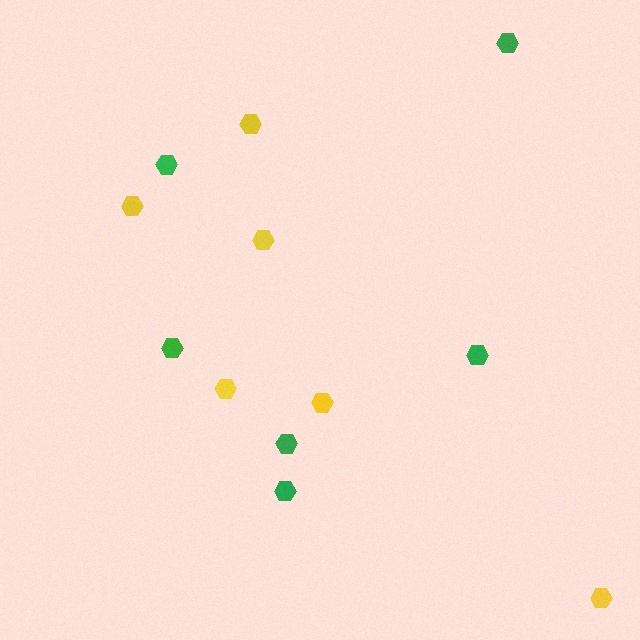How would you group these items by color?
There are 2 groups: one group of yellow hexagons (6) and one group of green hexagons (6).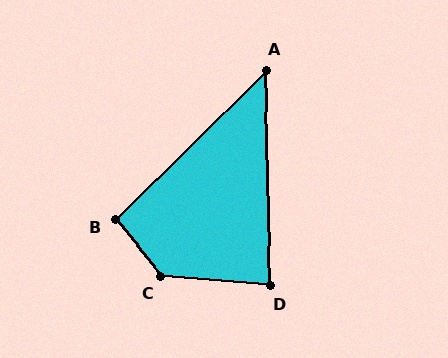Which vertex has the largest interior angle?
C, at approximately 134 degrees.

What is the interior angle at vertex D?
Approximately 84 degrees (acute).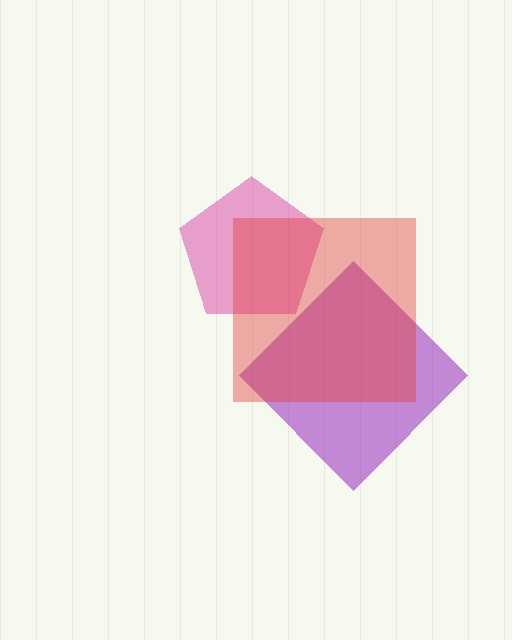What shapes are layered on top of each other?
The layered shapes are: a magenta pentagon, a purple diamond, a red square.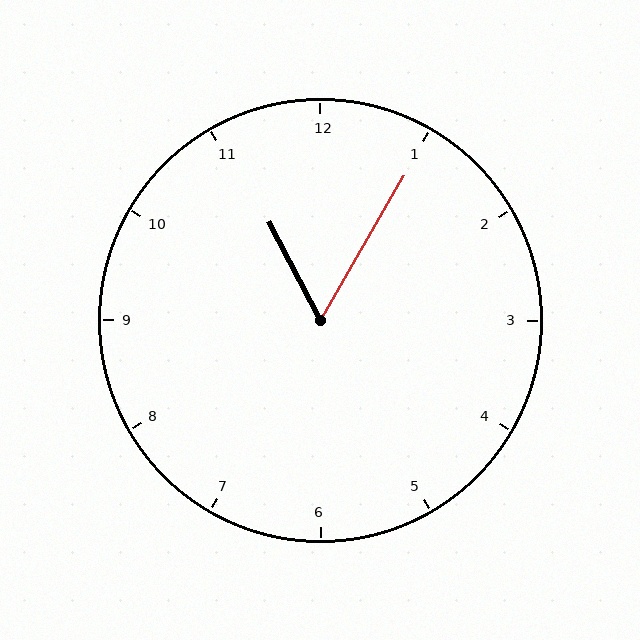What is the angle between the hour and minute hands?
Approximately 58 degrees.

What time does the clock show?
11:05.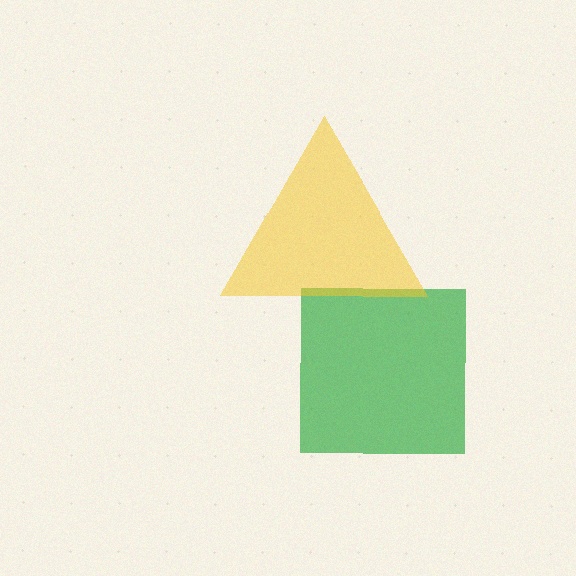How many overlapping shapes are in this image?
There are 2 overlapping shapes in the image.